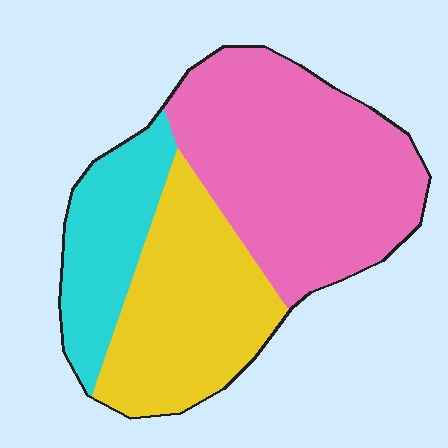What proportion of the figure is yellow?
Yellow covers roughly 30% of the figure.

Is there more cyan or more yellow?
Yellow.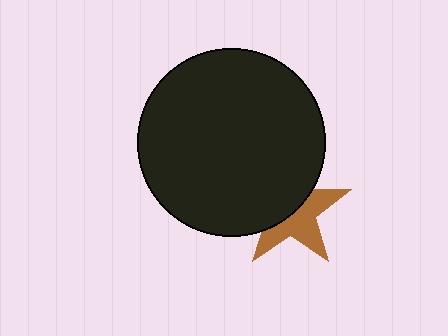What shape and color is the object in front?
The object in front is a black circle.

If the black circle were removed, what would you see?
You would see the complete brown star.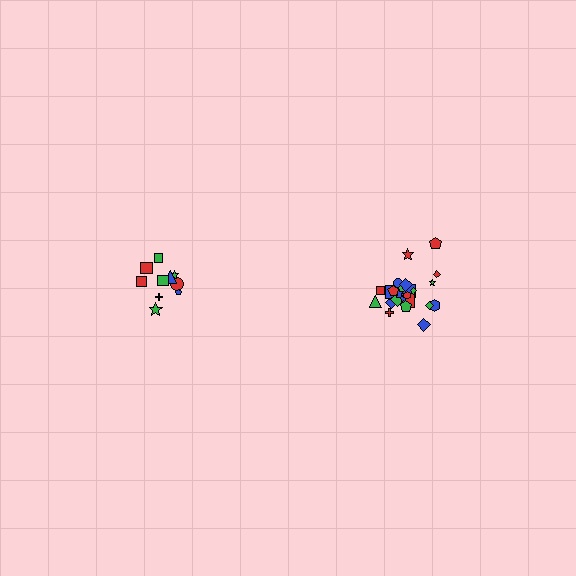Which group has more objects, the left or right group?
The right group.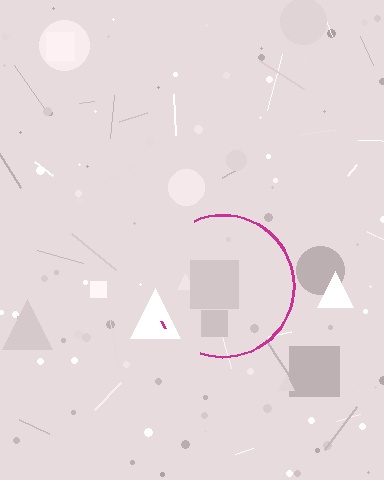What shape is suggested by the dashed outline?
The dashed outline suggests a circle.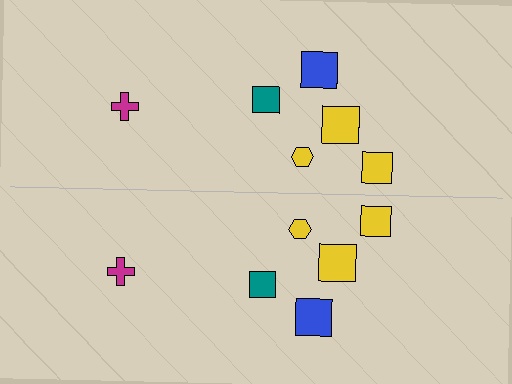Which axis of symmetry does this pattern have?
The pattern has a horizontal axis of symmetry running through the center of the image.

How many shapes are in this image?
There are 12 shapes in this image.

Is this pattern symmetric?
Yes, this pattern has bilateral (reflection) symmetry.